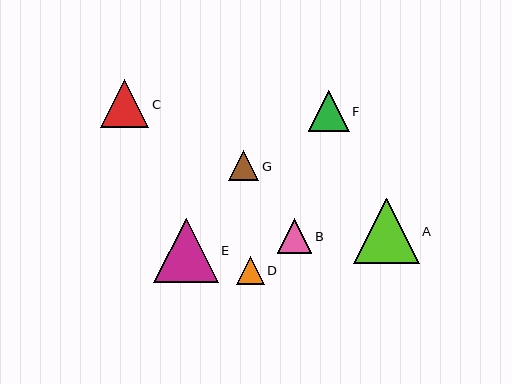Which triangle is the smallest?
Triangle D is the smallest with a size of approximately 28 pixels.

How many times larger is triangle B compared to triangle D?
Triangle B is approximately 1.2 times the size of triangle D.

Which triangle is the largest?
Triangle A is the largest with a size of approximately 65 pixels.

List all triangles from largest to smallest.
From largest to smallest: A, E, C, F, B, G, D.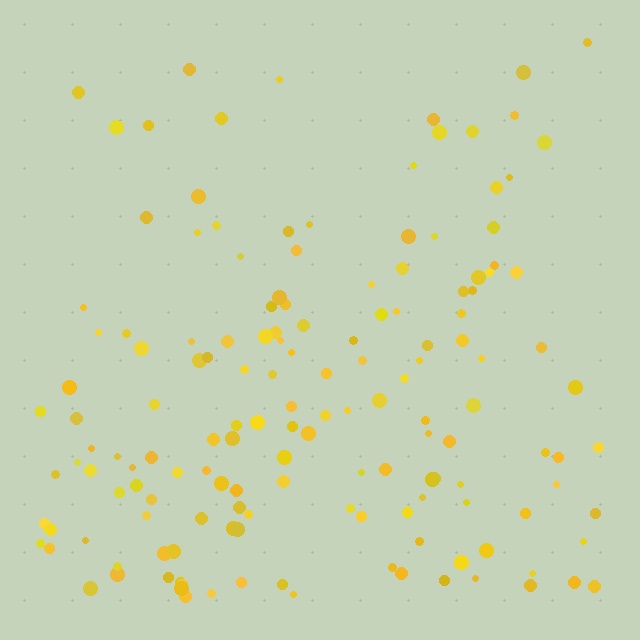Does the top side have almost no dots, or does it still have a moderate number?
Still a moderate number, just noticeably fewer than the bottom.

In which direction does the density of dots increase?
From top to bottom, with the bottom side densest.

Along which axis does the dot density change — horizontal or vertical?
Vertical.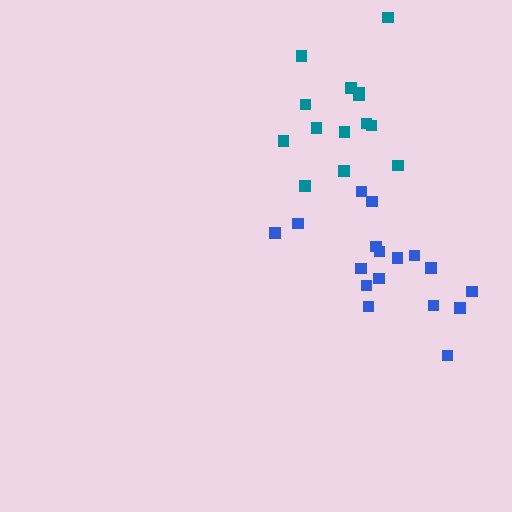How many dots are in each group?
Group 1: 17 dots, Group 2: 14 dots (31 total).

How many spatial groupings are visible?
There are 2 spatial groupings.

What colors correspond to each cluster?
The clusters are colored: blue, teal.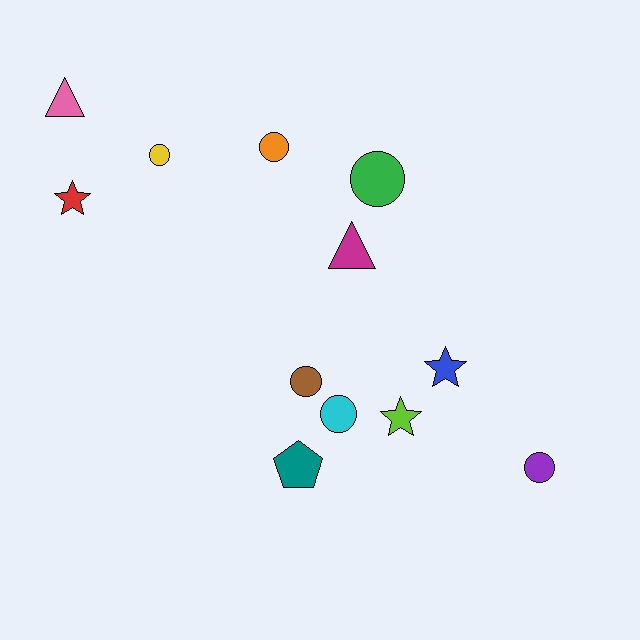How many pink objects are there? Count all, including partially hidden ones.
There is 1 pink object.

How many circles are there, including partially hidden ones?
There are 6 circles.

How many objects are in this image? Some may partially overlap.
There are 12 objects.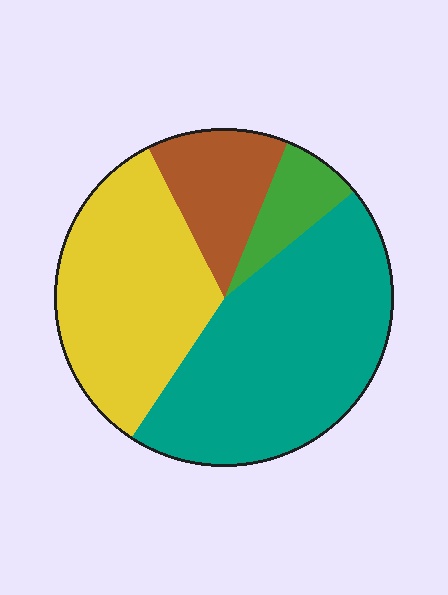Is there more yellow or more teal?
Teal.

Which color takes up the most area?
Teal, at roughly 45%.